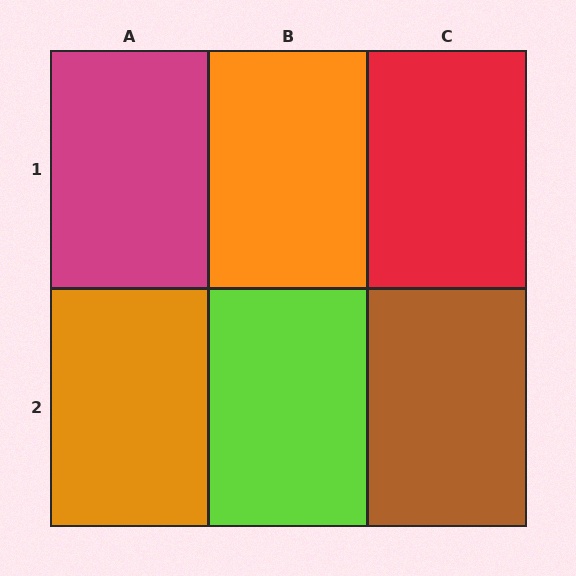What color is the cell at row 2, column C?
Brown.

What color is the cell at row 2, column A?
Orange.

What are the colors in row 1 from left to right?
Magenta, orange, red.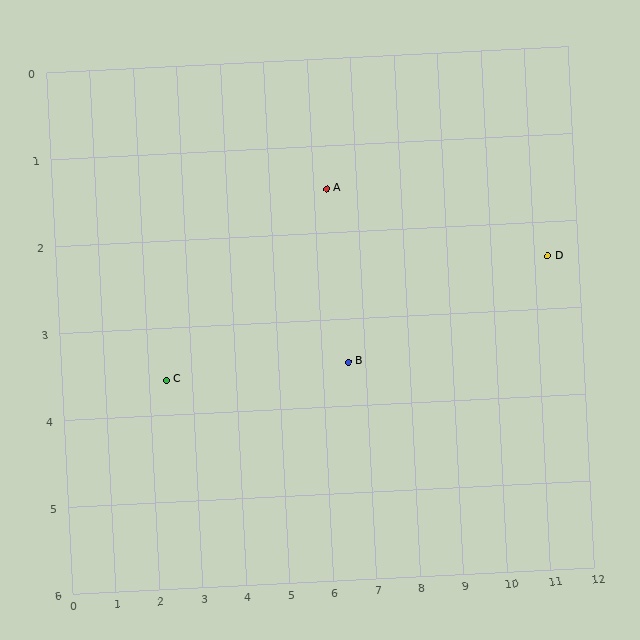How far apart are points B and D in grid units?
Points B and D are about 4.8 grid units apart.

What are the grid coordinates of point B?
Point B is at approximately (6.6, 3.5).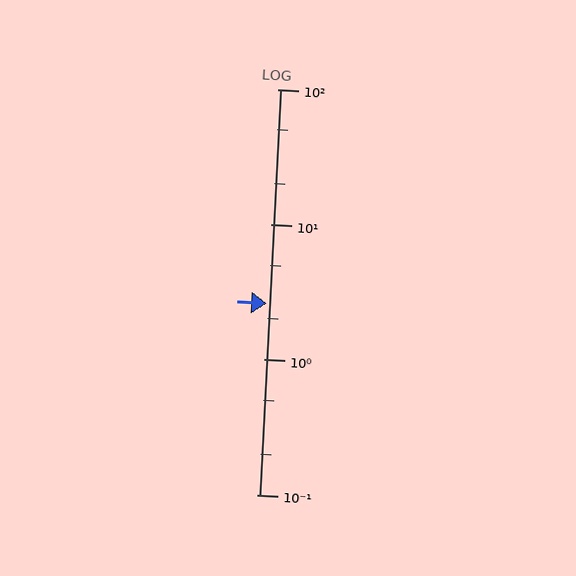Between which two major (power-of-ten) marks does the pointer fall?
The pointer is between 1 and 10.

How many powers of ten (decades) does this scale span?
The scale spans 3 decades, from 0.1 to 100.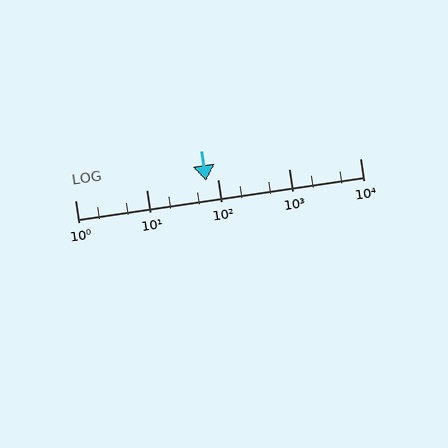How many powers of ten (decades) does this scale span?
The scale spans 4 decades, from 1 to 10000.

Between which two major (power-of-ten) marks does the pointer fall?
The pointer is between 10 and 100.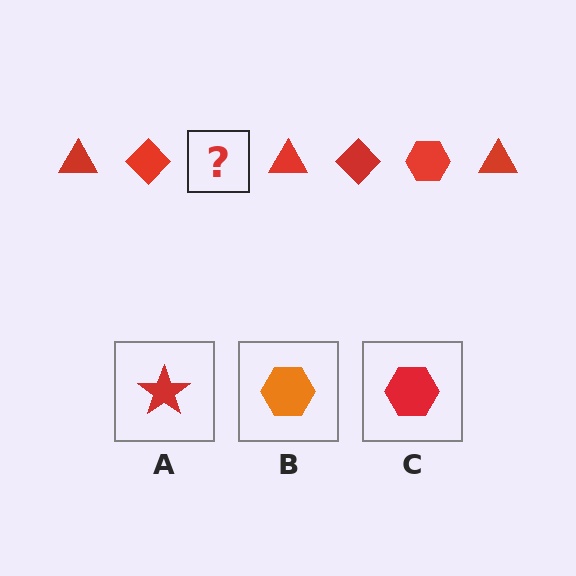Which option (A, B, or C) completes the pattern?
C.